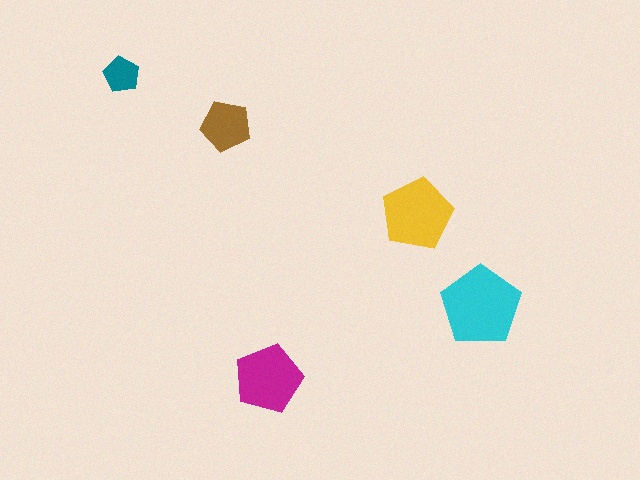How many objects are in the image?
There are 5 objects in the image.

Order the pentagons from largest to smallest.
the cyan one, the yellow one, the magenta one, the brown one, the teal one.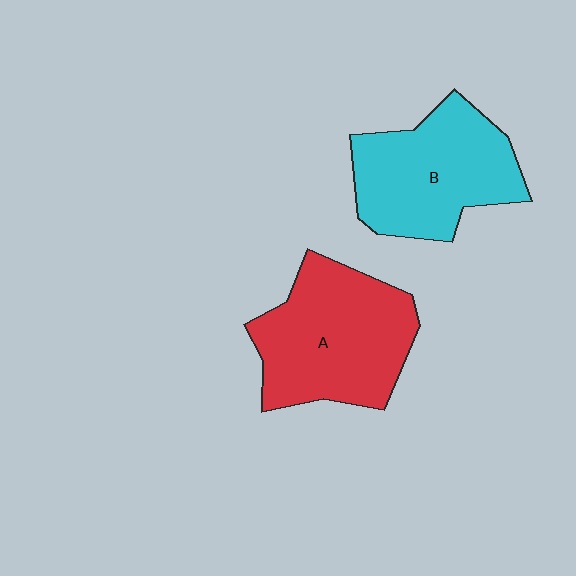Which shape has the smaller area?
Shape B (cyan).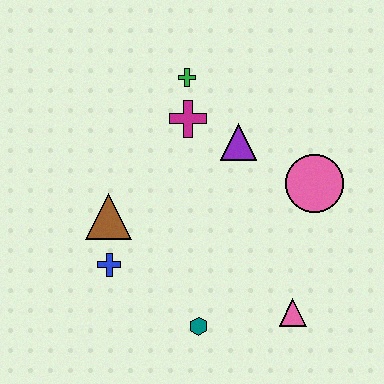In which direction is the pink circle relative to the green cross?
The pink circle is to the right of the green cross.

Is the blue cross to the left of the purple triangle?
Yes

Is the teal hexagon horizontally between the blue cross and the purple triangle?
Yes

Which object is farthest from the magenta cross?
The pink triangle is farthest from the magenta cross.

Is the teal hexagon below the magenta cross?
Yes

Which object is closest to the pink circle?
The purple triangle is closest to the pink circle.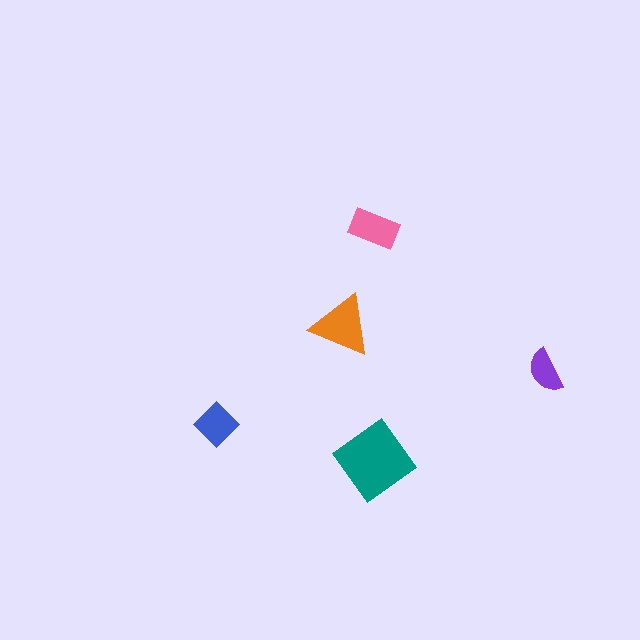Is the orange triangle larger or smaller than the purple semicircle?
Larger.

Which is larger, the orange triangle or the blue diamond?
The orange triangle.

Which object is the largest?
The teal diamond.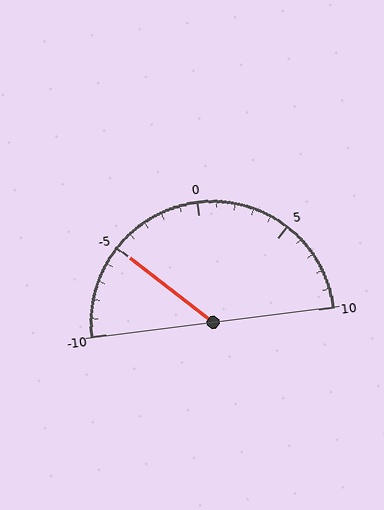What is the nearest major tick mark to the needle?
The nearest major tick mark is -5.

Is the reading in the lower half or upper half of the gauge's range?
The reading is in the lower half of the range (-10 to 10).